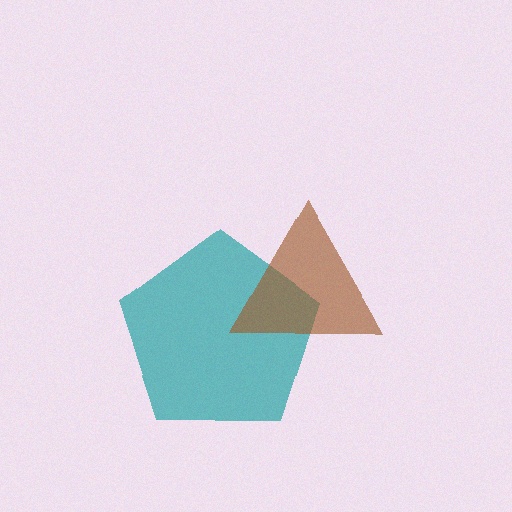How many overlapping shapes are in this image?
There are 2 overlapping shapes in the image.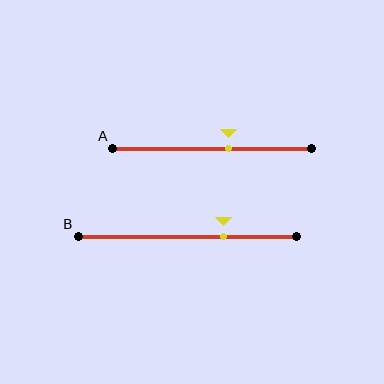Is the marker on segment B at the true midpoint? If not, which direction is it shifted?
No, the marker on segment B is shifted to the right by about 17% of the segment length.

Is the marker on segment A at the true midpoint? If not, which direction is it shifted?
No, the marker on segment A is shifted to the right by about 8% of the segment length.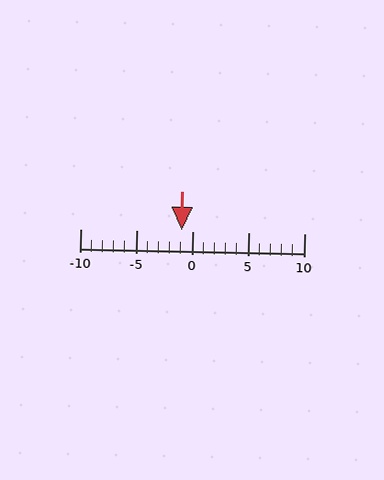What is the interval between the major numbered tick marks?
The major tick marks are spaced 5 units apart.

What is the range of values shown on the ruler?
The ruler shows values from -10 to 10.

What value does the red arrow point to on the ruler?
The red arrow points to approximately -1.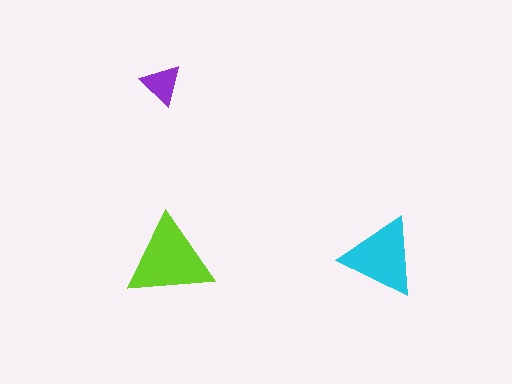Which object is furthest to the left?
The purple triangle is leftmost.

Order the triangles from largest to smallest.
the lime one, the cyan one, the purple one.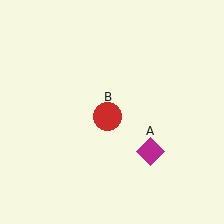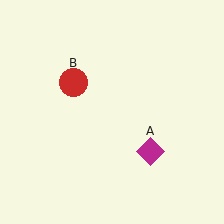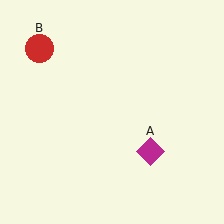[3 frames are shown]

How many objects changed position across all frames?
1 object changed position: red circle (object B).